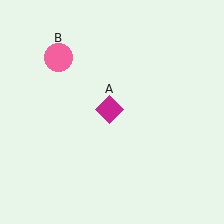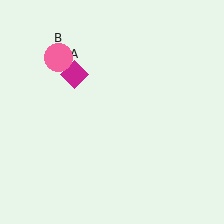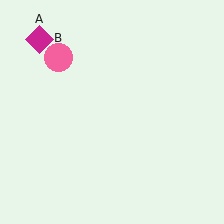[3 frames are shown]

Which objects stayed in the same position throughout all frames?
Pink circle (object B) remained stationary.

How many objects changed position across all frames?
1 object changed position: magenta diamond (object A).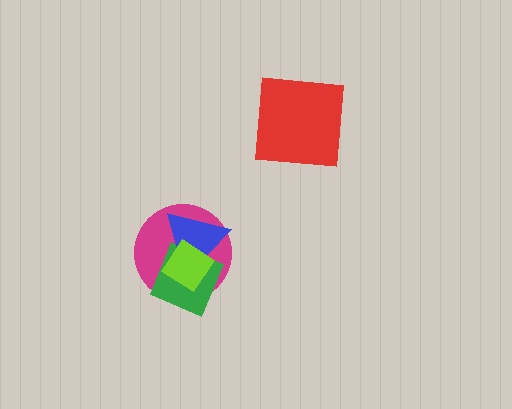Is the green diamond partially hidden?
Yes, it is partially covered by another shape.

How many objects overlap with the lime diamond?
3 objects overlap with the lime diamond.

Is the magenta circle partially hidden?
Yes, it is partially covered by another shape.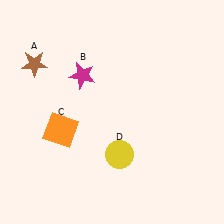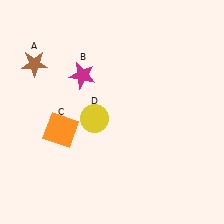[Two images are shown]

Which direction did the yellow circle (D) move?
The yellow circle (D) moved up.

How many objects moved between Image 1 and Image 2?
1 object moved between the two images.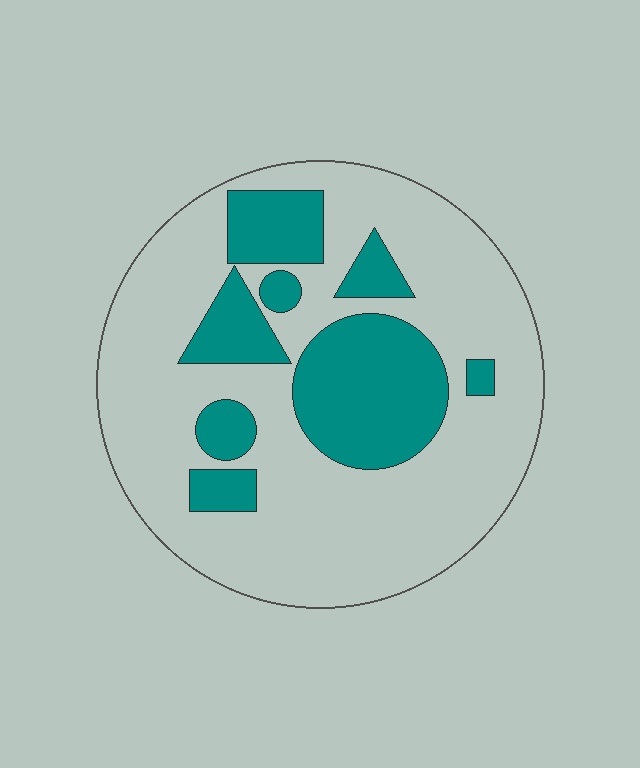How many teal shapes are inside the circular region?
8.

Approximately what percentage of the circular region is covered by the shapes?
Approximately 30%.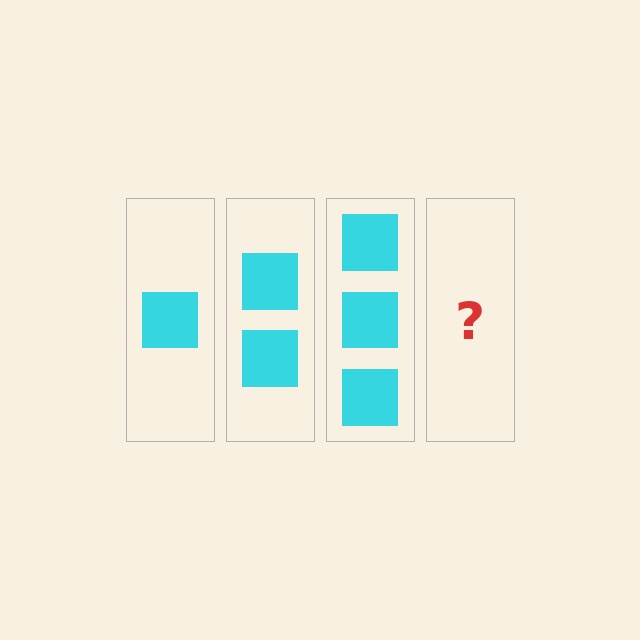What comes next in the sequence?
The next element should be 4 squares.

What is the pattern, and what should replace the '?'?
The pattern is that each step adds one more square. The '?' should be 4 squares.